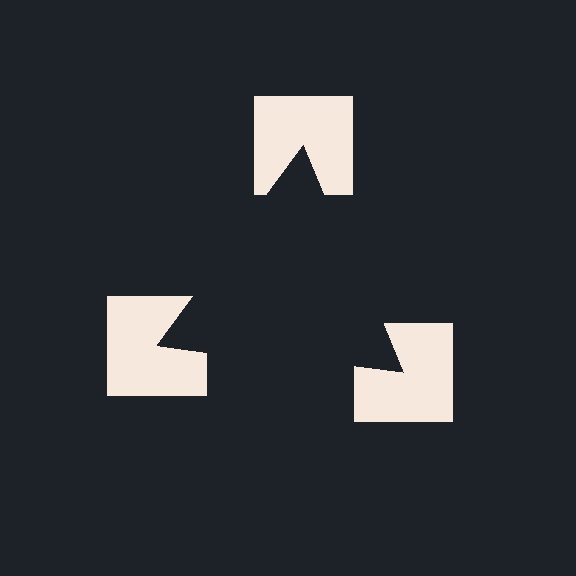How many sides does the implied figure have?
3 sides.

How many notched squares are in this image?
There are 3 — one at each vertex of the illusory triangle.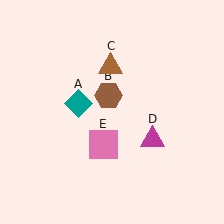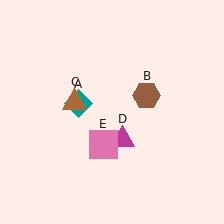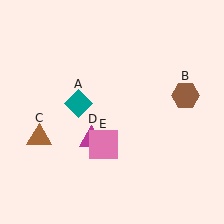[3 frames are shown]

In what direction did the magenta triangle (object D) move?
The magenta triangle (object D) moved left.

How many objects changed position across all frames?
3 objects changed position: brown hexagon (object B), brown triangle (object C), magenta triangle (object D).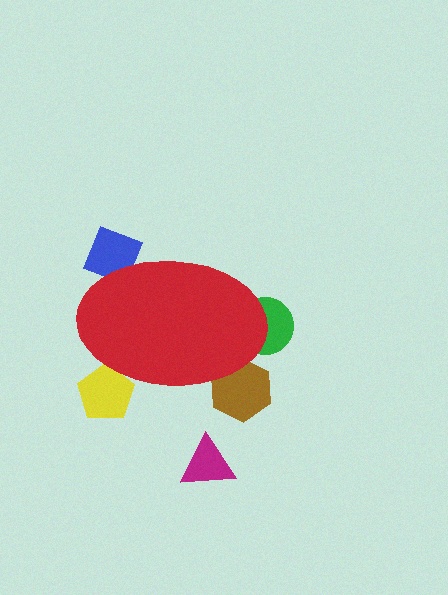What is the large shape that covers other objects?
A red ellipse.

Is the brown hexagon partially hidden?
Yes, the brown hexagon is partially hidden behind the red ellipse.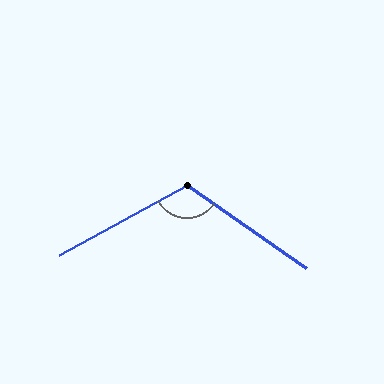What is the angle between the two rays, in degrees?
Approximately 116 degrees.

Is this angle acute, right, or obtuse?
It is obtuse.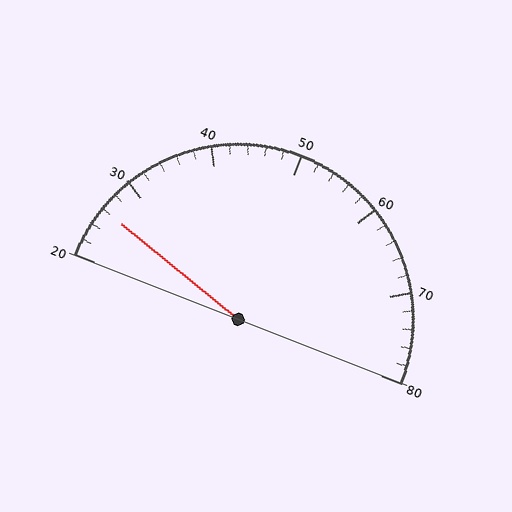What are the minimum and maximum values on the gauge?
The gauge ranges from 20 to 80.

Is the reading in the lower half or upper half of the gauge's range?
The reading is in the lower half of the range (20 to 80).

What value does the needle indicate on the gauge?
The needle indicates approximately 26.